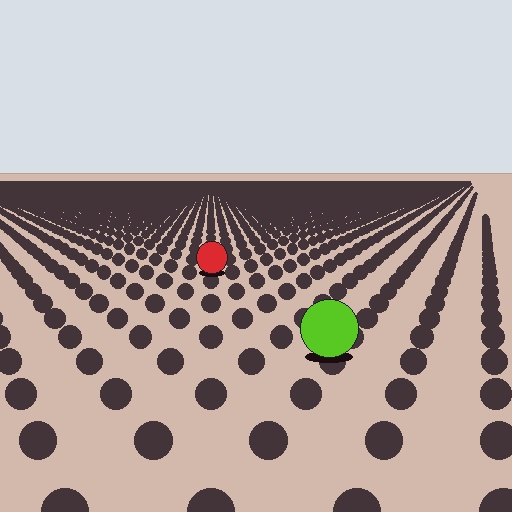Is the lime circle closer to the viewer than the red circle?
Yes. The lime circle is closer — you can tell from the texture gradient: the ground texture is coarser near it.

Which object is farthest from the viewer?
The red circle is farthest from the viewer. It appears smaller and the ground texture around it is denser.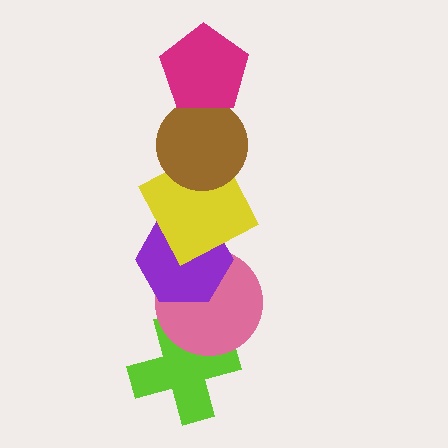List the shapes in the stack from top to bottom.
From top to bottom: the magenta pentagon, the brown circle, the yellow square, the purple hexagon, the pink circle, the lime cross.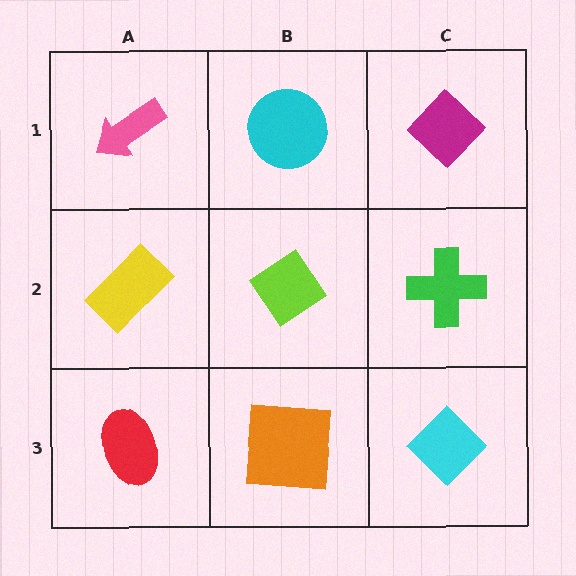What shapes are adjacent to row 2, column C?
A magenta diamond (row 1, column C), a cyan diamond (row 3, column C), a lime diamond (row 2, column B).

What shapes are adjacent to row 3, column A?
A yellow rectangle (row 2, column A), an orange square (row 3, column B).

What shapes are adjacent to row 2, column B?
A cyan circle (row 1, column B), an orange square (row 3, column B), a yellow rectangle (row 2, column A), a green cross (row 2, column C).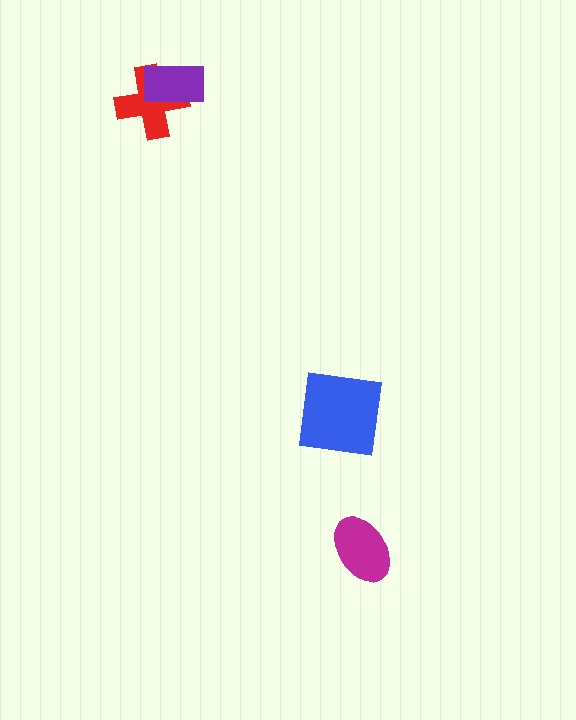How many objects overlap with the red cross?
1 object overlaps with the red cross.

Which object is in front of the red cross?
The purple rectangle is in front of the red cross.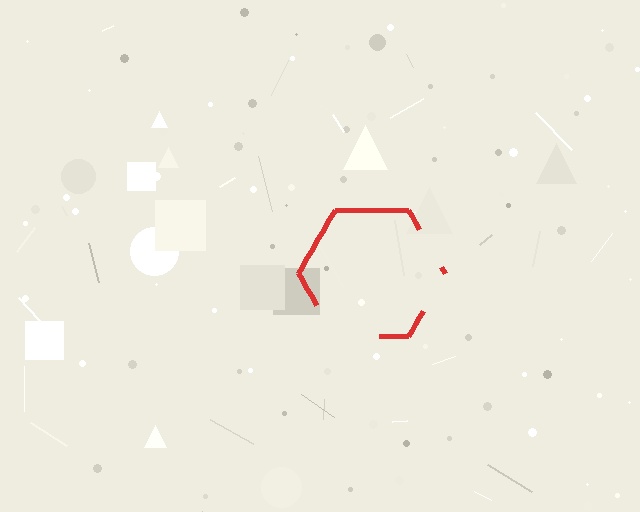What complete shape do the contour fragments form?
The contour fragments form a hexagon.